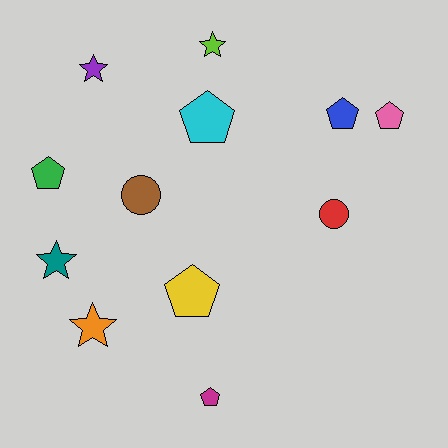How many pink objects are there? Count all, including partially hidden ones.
There is 1 pink object.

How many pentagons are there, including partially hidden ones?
There are 6 pentagons.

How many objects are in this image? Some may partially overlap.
There are 12 objects.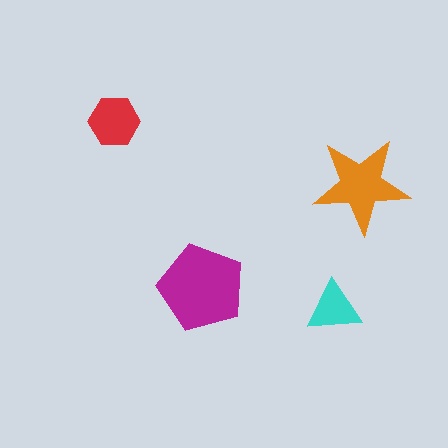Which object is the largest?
The magenta pentagon.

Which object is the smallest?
The cyan triangle.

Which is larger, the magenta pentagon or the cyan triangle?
The magenta pentagon.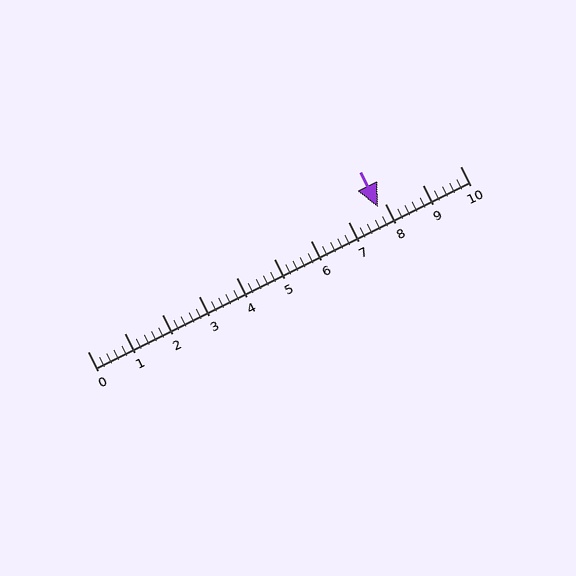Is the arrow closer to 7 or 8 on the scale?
The arrow is closer to 8.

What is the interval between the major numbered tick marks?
The major tick marks are spaced 1 units apart.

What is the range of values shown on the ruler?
The ruler shows values from 0 to 10.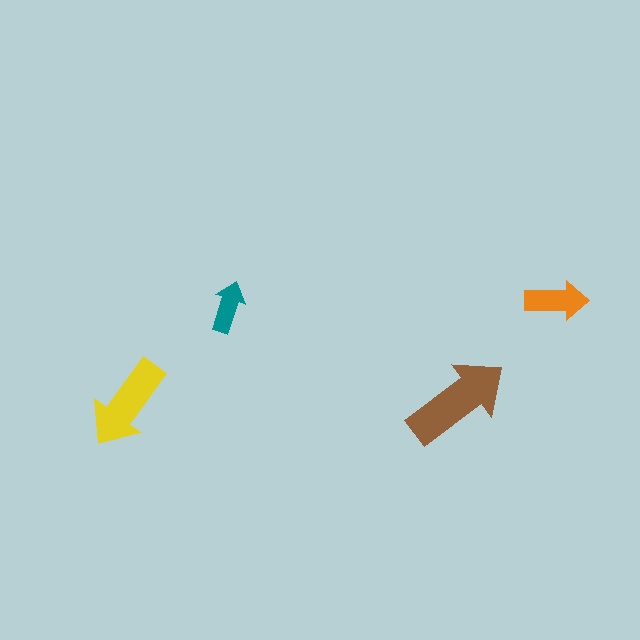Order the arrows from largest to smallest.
the brown one, the yellow one, the orange one, the teal one.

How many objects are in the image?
There are 4 objects in the image.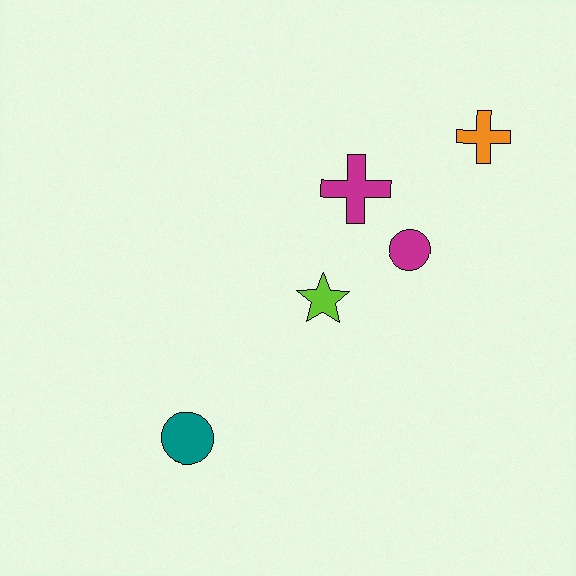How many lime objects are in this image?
There is 1 lime object.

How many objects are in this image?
There are 5 objects.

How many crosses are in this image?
There are 2 crosses.